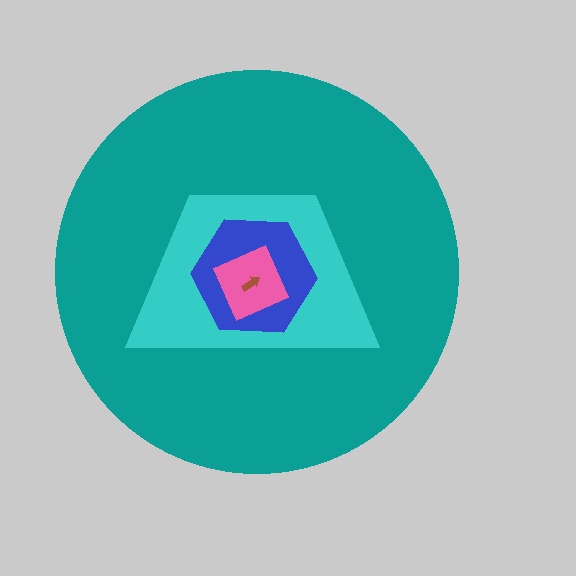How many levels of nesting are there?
5.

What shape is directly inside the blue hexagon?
The pink diamond.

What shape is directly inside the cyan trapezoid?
The blue hexagon.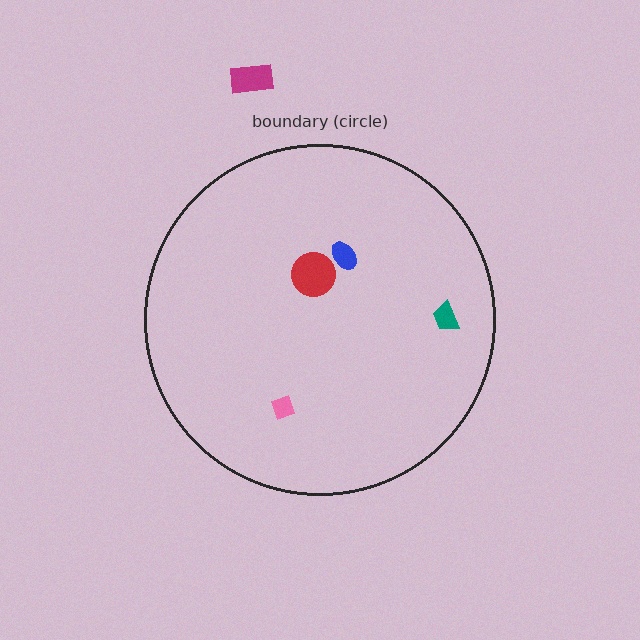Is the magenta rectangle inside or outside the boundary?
Outside.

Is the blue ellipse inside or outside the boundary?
Inside.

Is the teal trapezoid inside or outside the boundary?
Inside.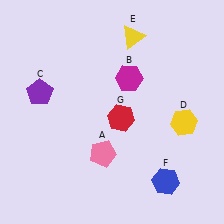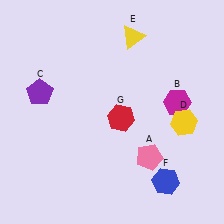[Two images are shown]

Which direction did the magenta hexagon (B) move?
The magenta hexagon (B) moved right.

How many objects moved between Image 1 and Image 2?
2 objects moved between the two images.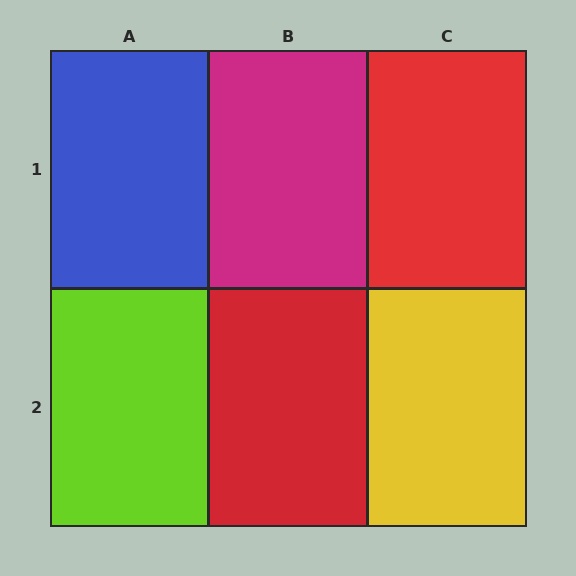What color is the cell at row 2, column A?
Lime.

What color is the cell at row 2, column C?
Yellow.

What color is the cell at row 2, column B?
Red.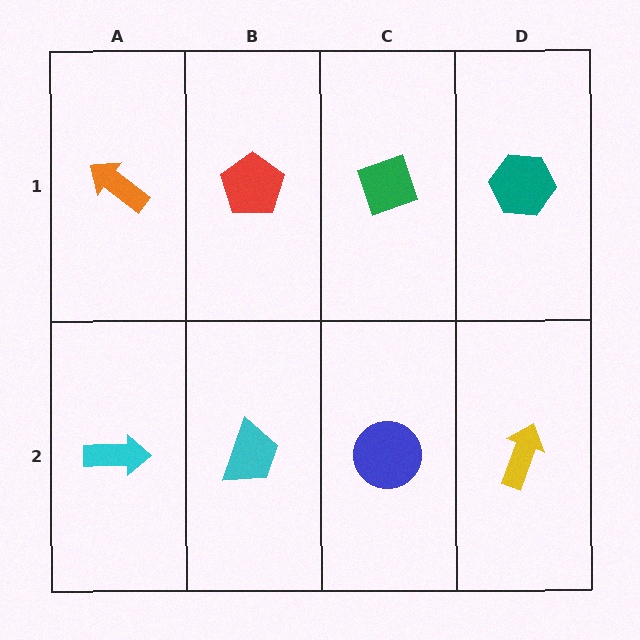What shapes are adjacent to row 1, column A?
A cyan arrow (row 2, column A), a red pentagon (row 1, column B).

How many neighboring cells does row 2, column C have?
3.